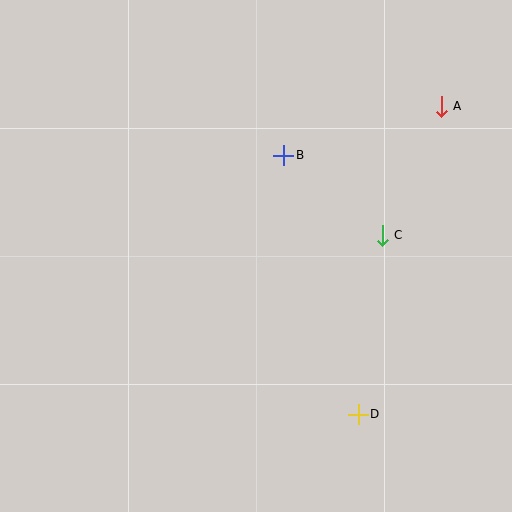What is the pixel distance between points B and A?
The distance between B and A is 165 pixels.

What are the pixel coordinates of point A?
Point A is at (441, 106).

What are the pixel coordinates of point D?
Point D is at (358, 414).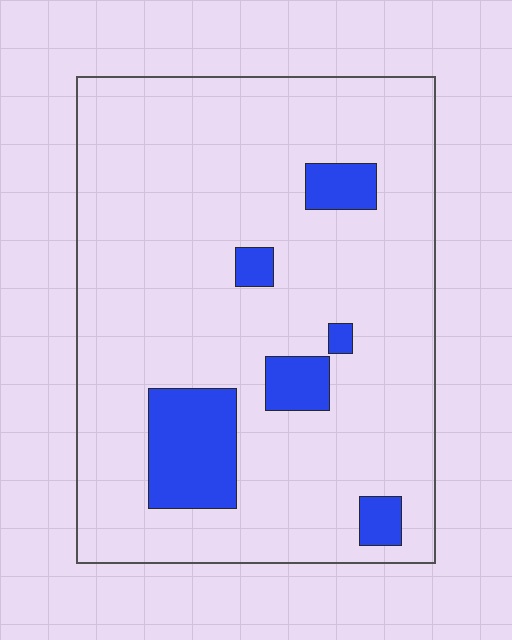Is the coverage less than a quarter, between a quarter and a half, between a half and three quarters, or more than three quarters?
Less than a quarter.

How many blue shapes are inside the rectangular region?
6.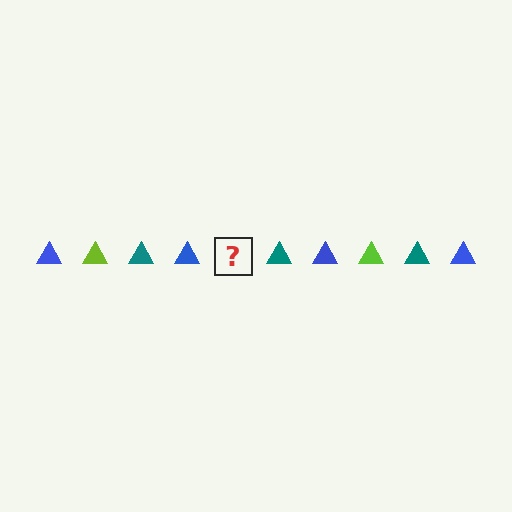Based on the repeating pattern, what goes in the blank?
The blank should be a lime triangle.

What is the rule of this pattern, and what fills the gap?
The rule is that the pattern cycles through blue, lime, teal triangles. The gap should be filled with a lime triangle.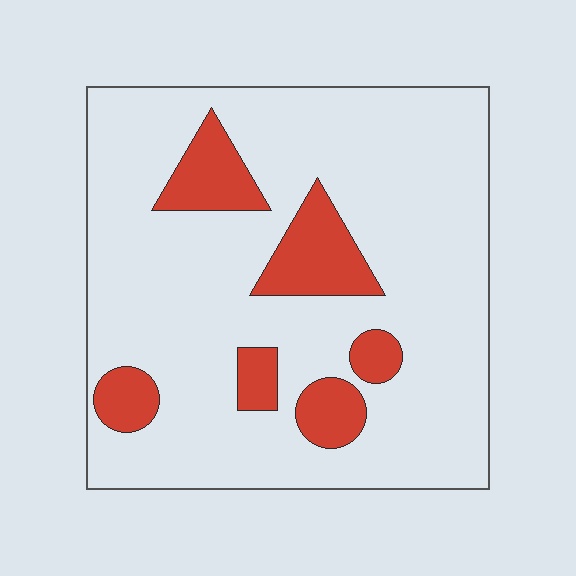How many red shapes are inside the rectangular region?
6.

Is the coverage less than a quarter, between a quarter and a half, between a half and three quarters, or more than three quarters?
Less than a quarter.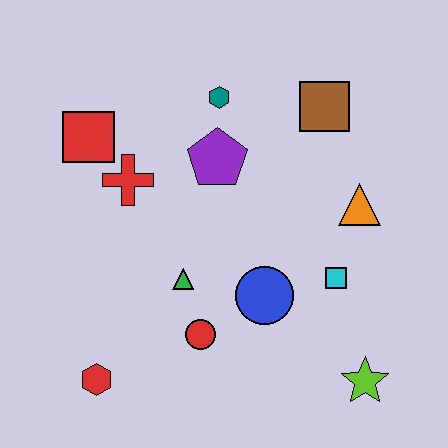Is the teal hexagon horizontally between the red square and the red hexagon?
No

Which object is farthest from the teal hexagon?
The lime star is farthest from the teal hexagon.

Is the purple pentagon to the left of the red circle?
No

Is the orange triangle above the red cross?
No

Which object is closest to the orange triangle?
The cyan square is closest to the orange triangle.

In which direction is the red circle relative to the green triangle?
The red circle is below the green triangle.